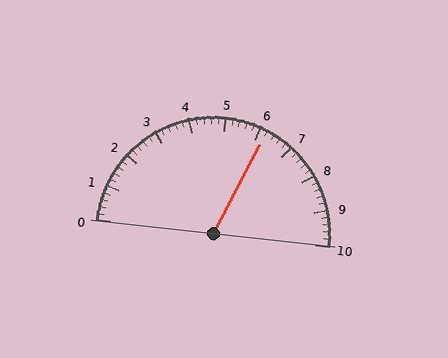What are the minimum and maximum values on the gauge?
The gauge ranges from 0 to 10.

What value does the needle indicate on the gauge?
The needle indicates approximately 6.2.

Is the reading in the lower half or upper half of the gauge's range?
The reading is in the upper half of the range (0 to 10).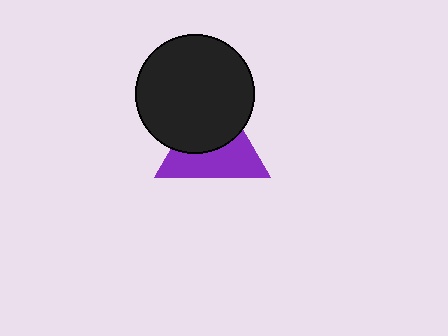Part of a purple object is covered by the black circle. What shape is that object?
It is a triangle.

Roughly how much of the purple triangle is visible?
About half of it is visible (roughly 51%).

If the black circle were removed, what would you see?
You would see the complete purple triangle.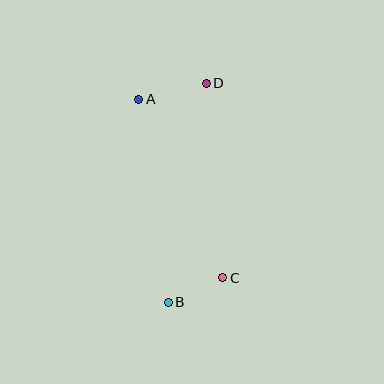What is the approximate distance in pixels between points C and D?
The distance between C and D is approximately 195 pixels.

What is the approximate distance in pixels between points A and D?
The distance between A and D is approximately 69 pixels.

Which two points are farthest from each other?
Points B and D are farthest from each other.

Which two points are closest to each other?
Points B and C are closest to each other.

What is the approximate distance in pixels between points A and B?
The distance between A and B is approximately 205 pixels.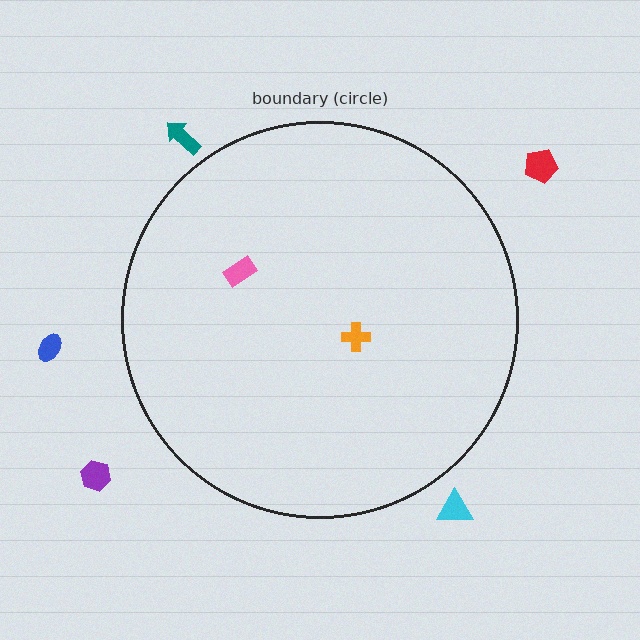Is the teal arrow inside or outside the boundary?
Outside.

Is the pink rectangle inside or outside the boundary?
Inside.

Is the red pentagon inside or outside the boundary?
Outside.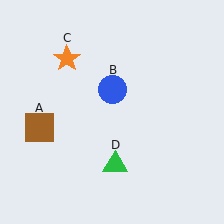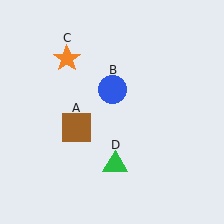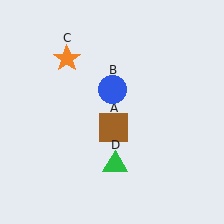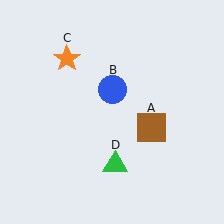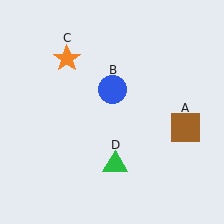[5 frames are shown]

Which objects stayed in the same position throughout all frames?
Blue circle (object B) and orange star (object C) and green triangle (object D) remained stationary.